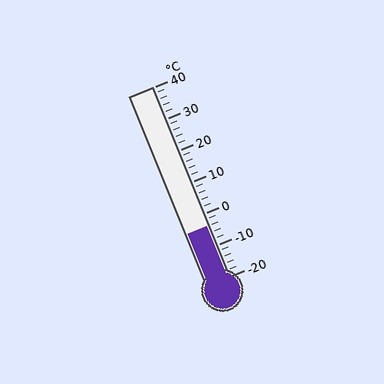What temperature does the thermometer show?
The thermometer shows approximately -4°C.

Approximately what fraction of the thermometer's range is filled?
The thermometer is filled to approximately 25% of its range.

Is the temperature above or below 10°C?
The temperature is below 10°C.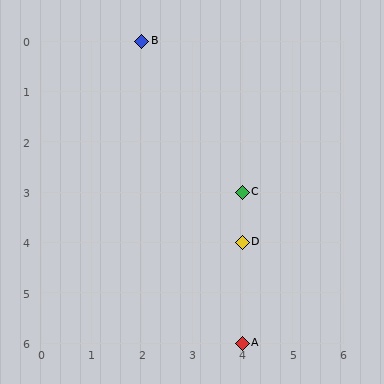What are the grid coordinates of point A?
Point A is at grid coordinates (4, 6).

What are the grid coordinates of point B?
Point B is at grid coordinates (2, 0).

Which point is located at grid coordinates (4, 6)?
Point A is at (4, 6).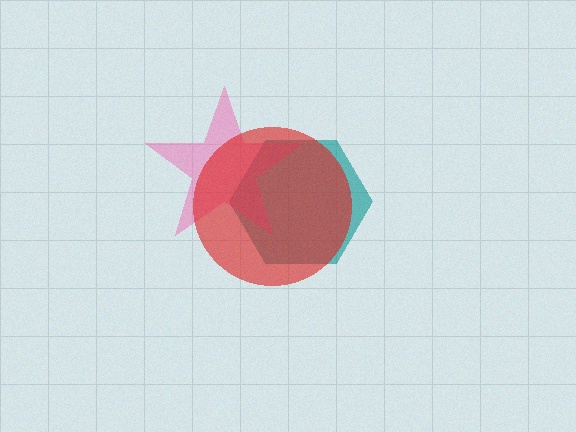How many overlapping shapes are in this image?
There are 3 overlapping shapes in the image.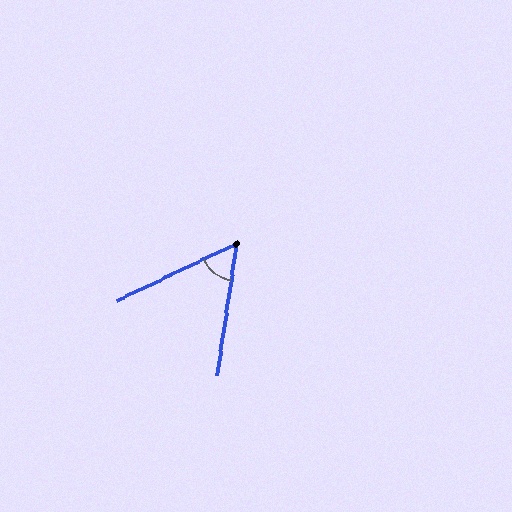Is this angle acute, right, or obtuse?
It is acute.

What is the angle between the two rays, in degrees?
Approximately 56 degrees.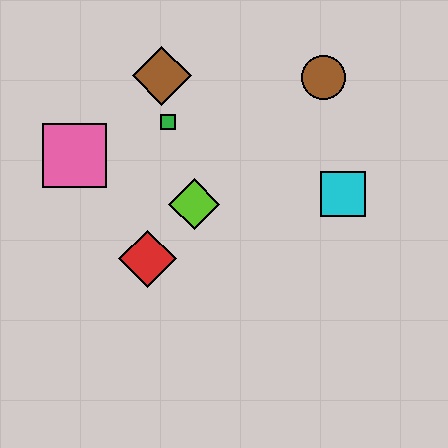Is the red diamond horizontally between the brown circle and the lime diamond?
No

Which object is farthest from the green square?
The cyan square is farthest from the green square.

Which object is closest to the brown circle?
The cyan square is closest to the brown circle.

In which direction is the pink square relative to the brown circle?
The pink square is to the left of the brown circle.